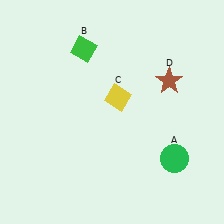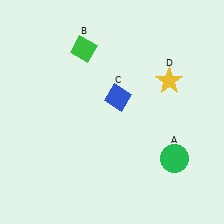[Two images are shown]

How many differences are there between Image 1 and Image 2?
There are 2 differences between the two images.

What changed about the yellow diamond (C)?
In Image 1, C is yellow. In Image 2, it changed to blue.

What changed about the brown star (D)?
In Image 1, D is brown. In Image 2, it changed to yellow.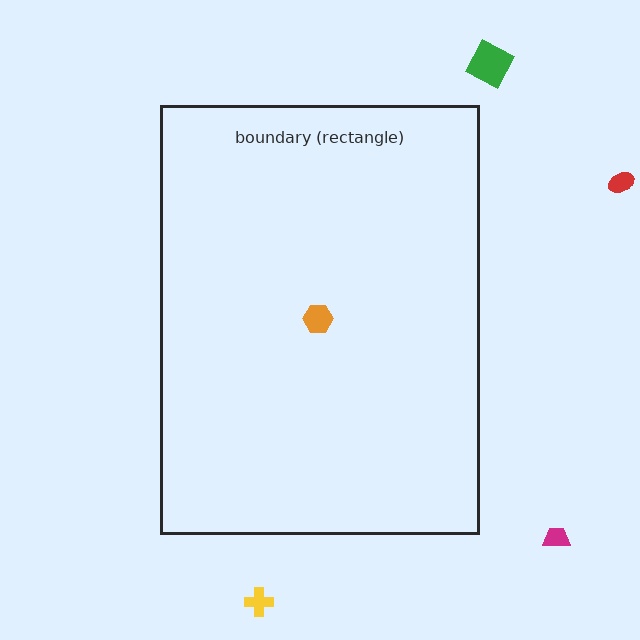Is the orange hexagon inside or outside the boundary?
Inside.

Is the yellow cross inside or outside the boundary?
Outside.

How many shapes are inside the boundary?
1 inside, 4 outside.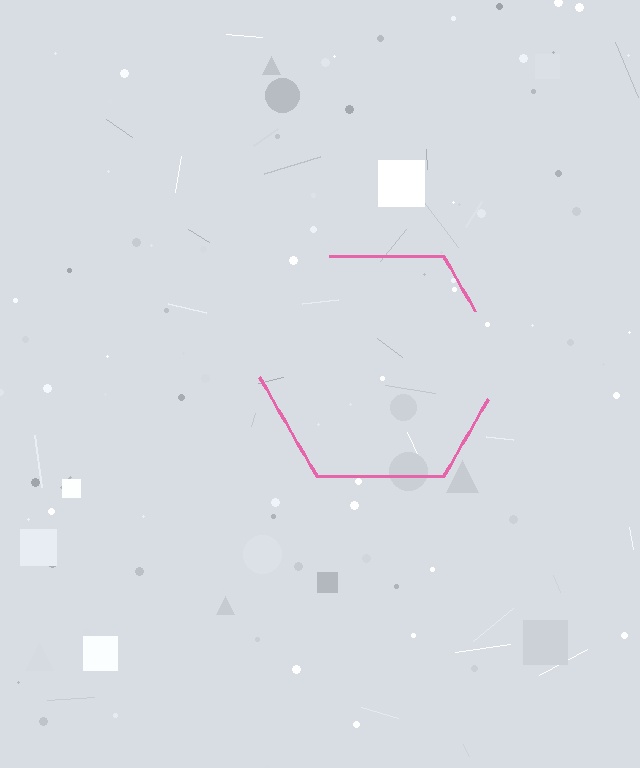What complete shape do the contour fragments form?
The contour fragments form a hexagon.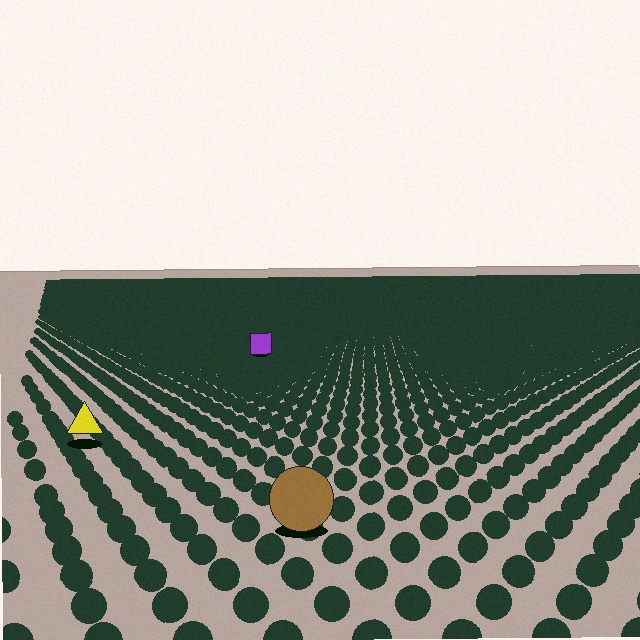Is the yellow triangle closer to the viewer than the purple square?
Yes. The yellow triangle is closer — you can tell from the texture gradient: the ground texture is coarser near it.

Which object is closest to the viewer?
The brown circle is closest. The texture marks near it are larger and more spread out.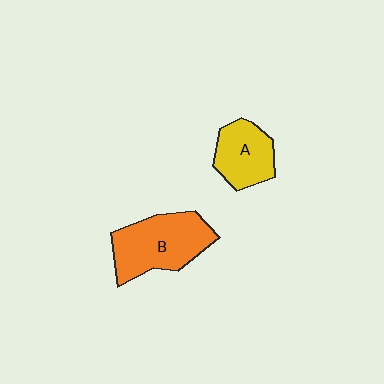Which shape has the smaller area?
Shape A (yellow).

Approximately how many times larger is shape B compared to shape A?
Approximately 1.5 times.